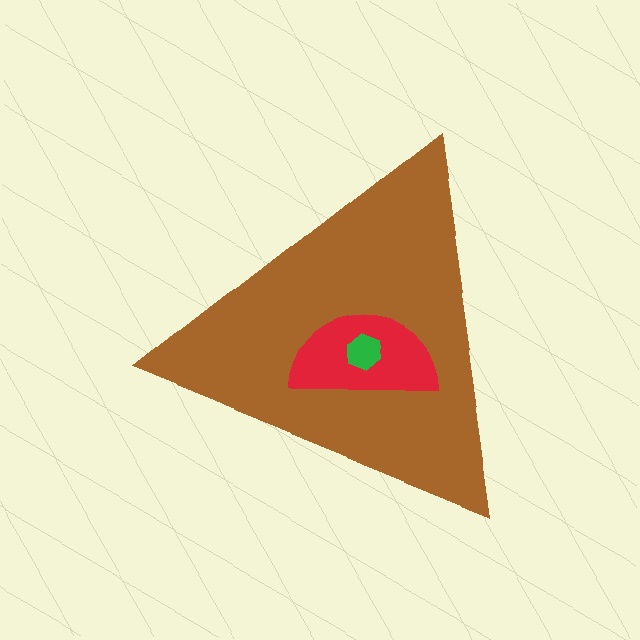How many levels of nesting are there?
3.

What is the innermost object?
The green hexagon.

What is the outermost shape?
The brown triangle.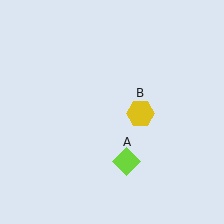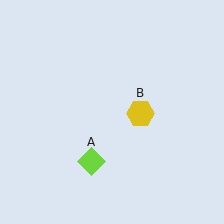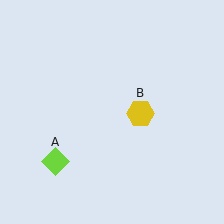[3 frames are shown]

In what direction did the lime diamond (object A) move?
The lime diamond (object A) moved left.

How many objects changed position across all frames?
1 object changed position: lime diamond (object A).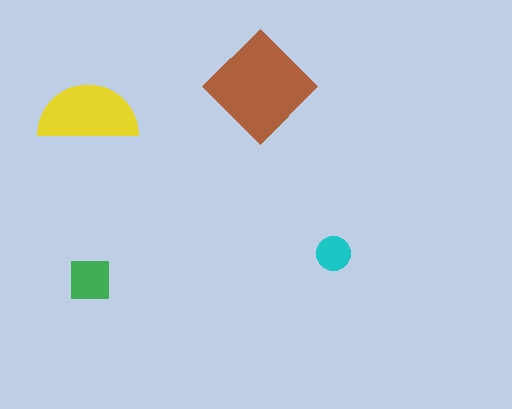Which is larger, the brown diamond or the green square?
The brown diamond.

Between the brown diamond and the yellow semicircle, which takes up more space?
The brown diamond.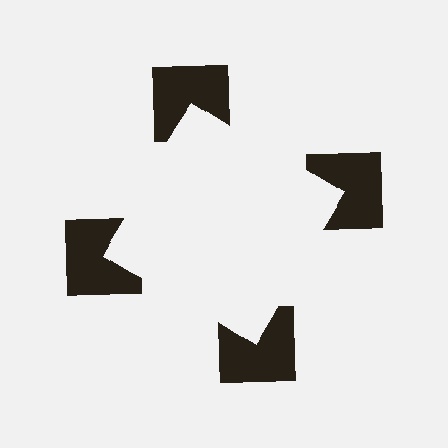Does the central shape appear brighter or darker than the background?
It typically appears slightly brighter than the background, even though no actual brightness change is drawn.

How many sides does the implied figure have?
4 sides.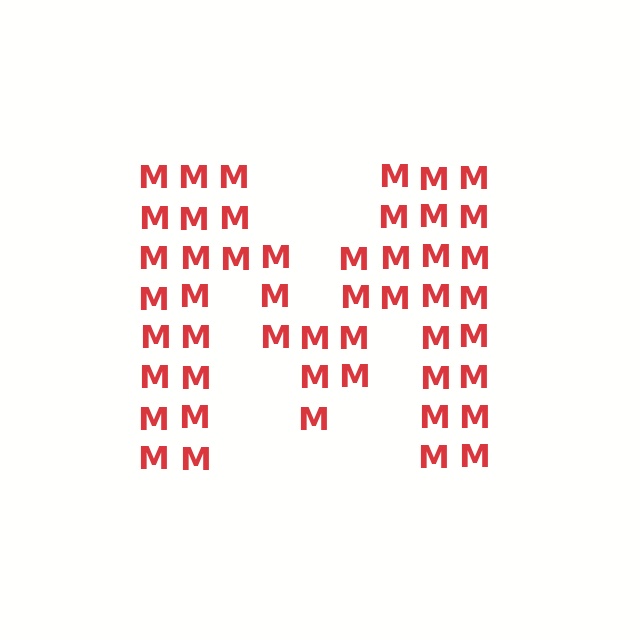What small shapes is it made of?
It is made of small letter M's.